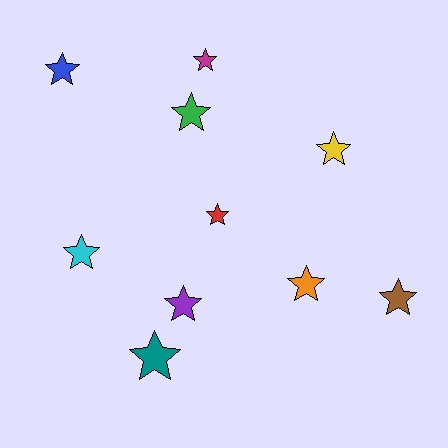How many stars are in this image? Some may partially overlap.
There are 10 stars.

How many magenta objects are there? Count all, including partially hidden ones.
There is 1 magenta object.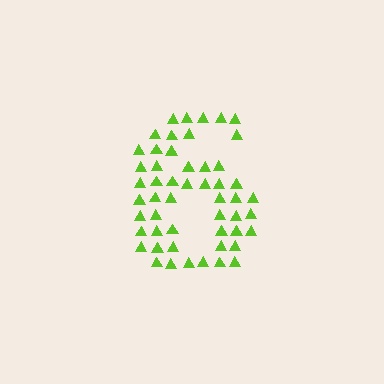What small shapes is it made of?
It is made of small triangles.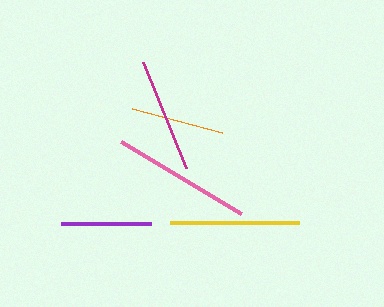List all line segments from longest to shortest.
From longest to shortest: pink, yellow, magenta, orange, purple.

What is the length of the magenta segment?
The magenta segment is approximately 115 pixels long.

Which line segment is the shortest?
The purple line is the shortest at approximately 91 pixels.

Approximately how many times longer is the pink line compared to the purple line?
The pink line is approximately 1.5 times the length of the purple line.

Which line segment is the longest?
The pink line is the longest at approximately 140 pixels.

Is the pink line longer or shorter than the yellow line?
The pink line is longer than the yellow line.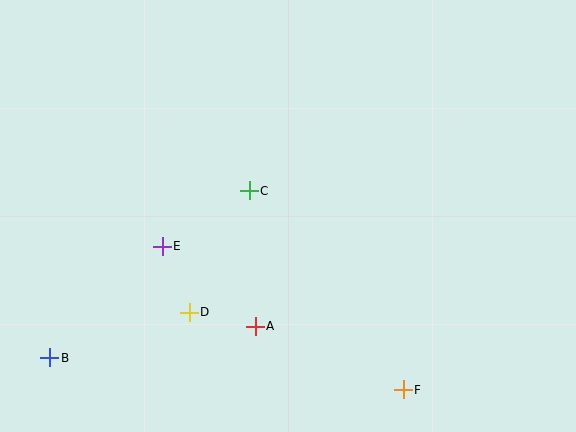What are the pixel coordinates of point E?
Point E is at (162, 246).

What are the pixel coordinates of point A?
Point A is at (255, 326).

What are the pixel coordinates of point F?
Point F is at (403, 390).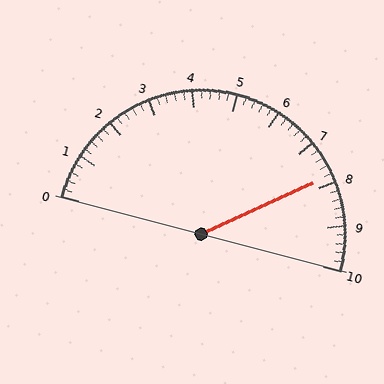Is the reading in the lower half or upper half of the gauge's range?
The reading is in the upper half of the range (0 to 10).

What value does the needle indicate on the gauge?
The needle indicates approximately 7.8.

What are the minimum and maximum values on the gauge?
The gauge ranges from 0 to 10.